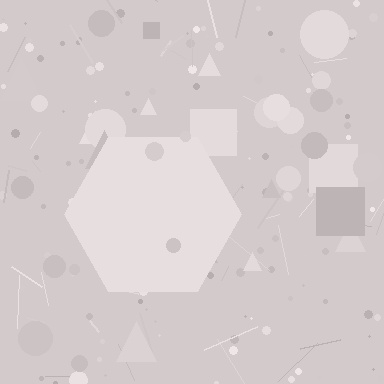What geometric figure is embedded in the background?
A hexagon is embedded in the background.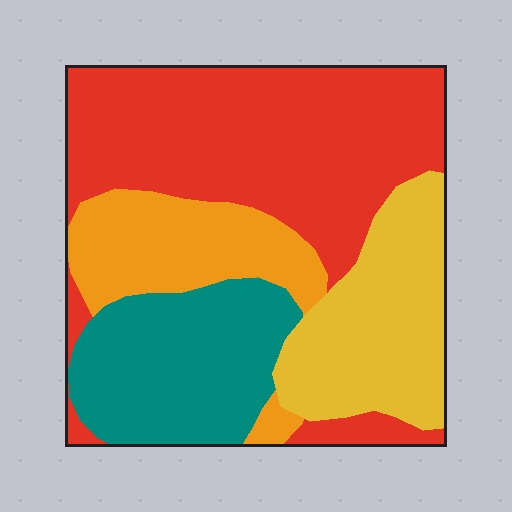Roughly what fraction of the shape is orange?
Orange covers about 15% of the shape.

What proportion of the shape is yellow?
Yellow takes up about one fifth (1/5) of the shape.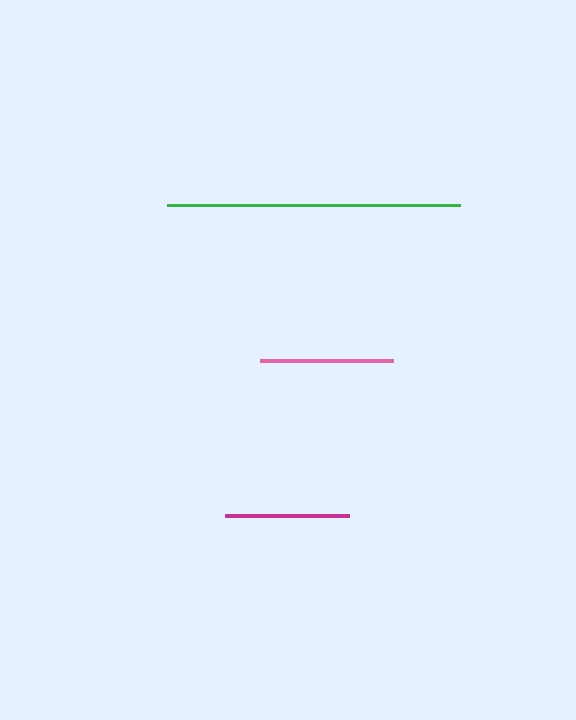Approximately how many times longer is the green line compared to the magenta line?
The green line is approximately 2.4 times the length of the magenta line.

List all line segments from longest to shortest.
From longest to shortest: green, pink, magenta.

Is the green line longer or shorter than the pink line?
The green line is longer than the pink line.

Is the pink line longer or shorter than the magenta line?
The pink line is longer than the magenta line.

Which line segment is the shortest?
The magenta line is the shortest at approximately 124 pixels.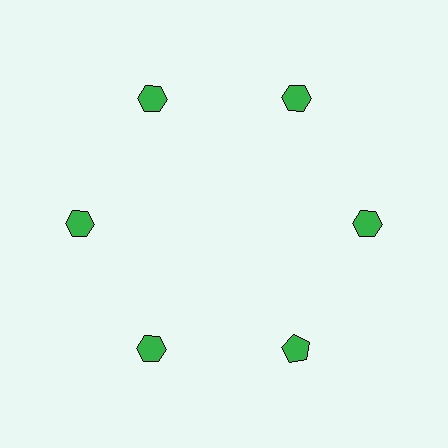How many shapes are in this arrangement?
There are 6 shapes arranged in a ring pattern.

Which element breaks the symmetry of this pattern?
The green pentagon at roughly the 5 o'clock position breaks the symmetry. All other shapes are green hexagons.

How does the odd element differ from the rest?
It has a different shape: pentagon instead of hexagon.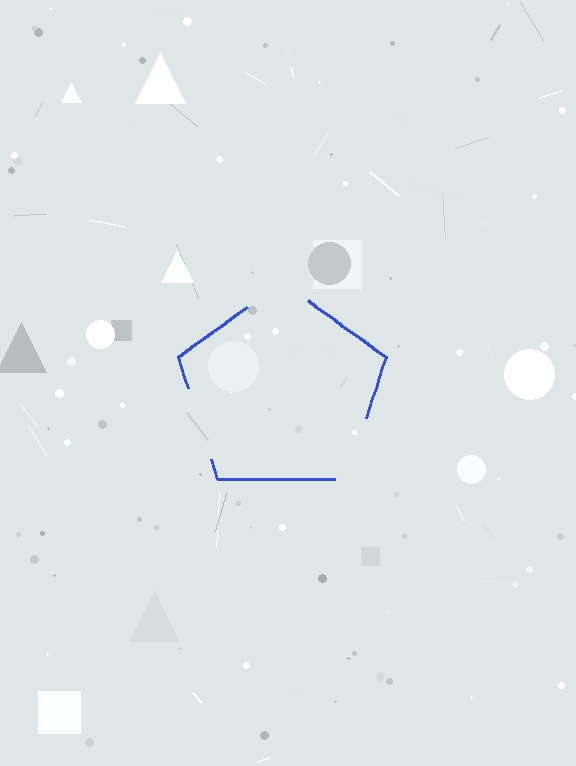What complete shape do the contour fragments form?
The contour fragments form a pentagon.